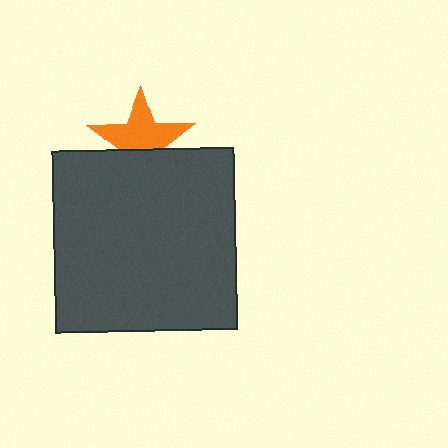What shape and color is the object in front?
The object in front is a dark gray square.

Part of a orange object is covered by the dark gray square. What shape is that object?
It is a star.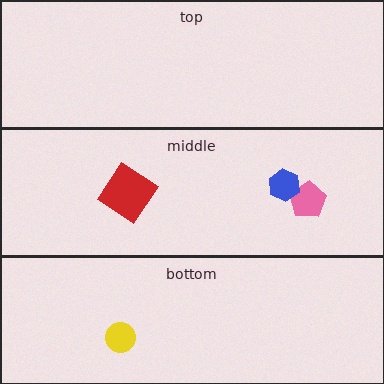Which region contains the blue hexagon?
The middle region.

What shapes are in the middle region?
The pink pentagon, the red diamond, the blue hexagon.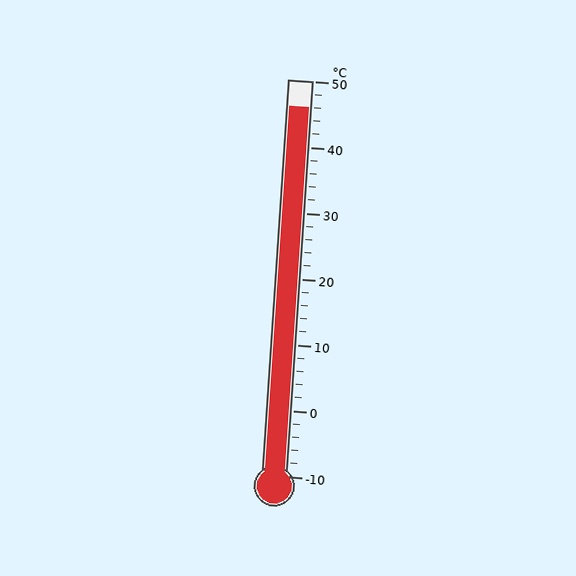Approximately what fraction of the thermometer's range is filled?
The thermometer is filled to approximately 95% of its range.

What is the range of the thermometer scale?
The thermometer scale ranges from -10°C to 50°C.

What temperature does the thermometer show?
The thermometer shows approximately 46°C.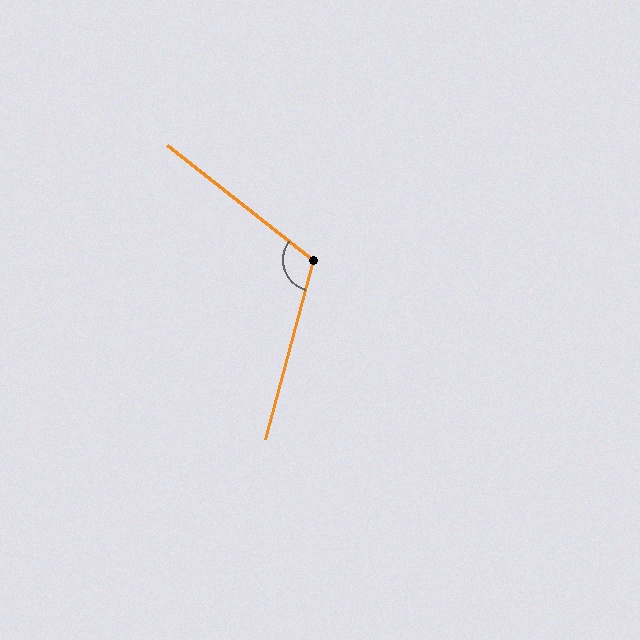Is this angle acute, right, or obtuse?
It is obtuse.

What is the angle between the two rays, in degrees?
Approximately 113 degrees.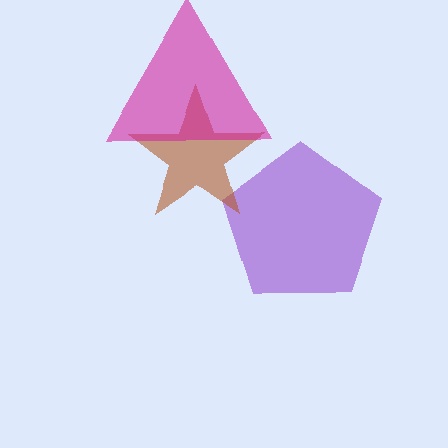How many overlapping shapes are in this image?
There are 3 overlapping shapes in the image.